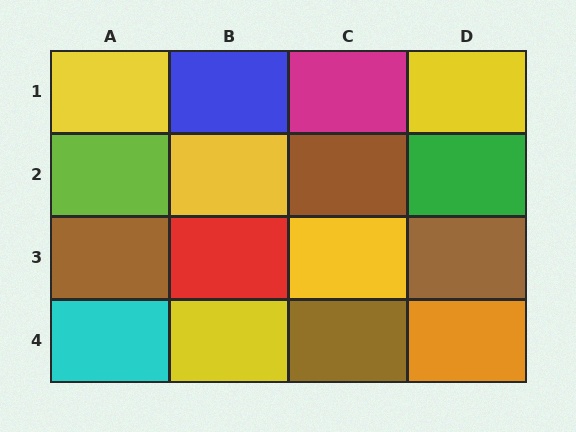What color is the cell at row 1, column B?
Blue.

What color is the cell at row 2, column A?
Lime.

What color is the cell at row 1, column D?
Yellow.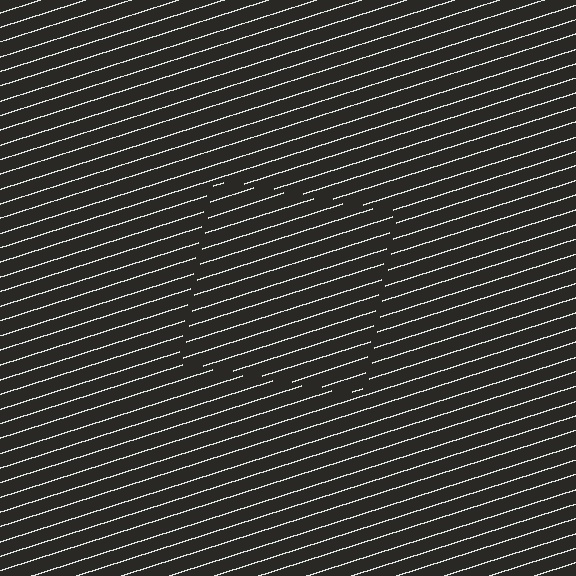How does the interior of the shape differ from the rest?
The interior of the shape contains the same grating, shifted by half a period — the contour is defined by the phase discontinuity where line-ends from the inner and outer gratings abut.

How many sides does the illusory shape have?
4 sides — the line-ends trace a square.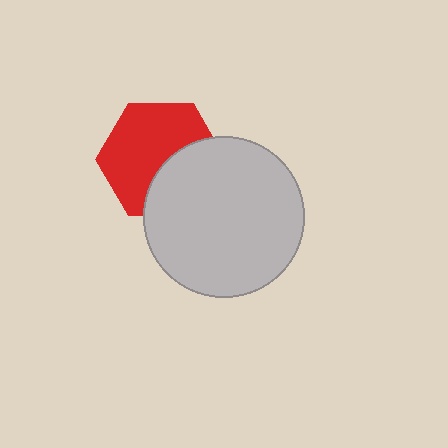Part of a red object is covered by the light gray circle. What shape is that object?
It is a hexagon.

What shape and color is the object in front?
The object in front is a light gray circle.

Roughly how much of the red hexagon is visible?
About half of it is visible (roughly 62%).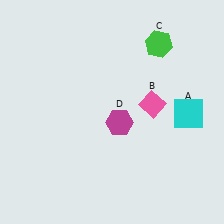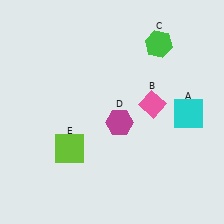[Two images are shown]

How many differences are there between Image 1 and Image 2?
There is 1 difference between the two images.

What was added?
A lime square (E) was added in Image 2.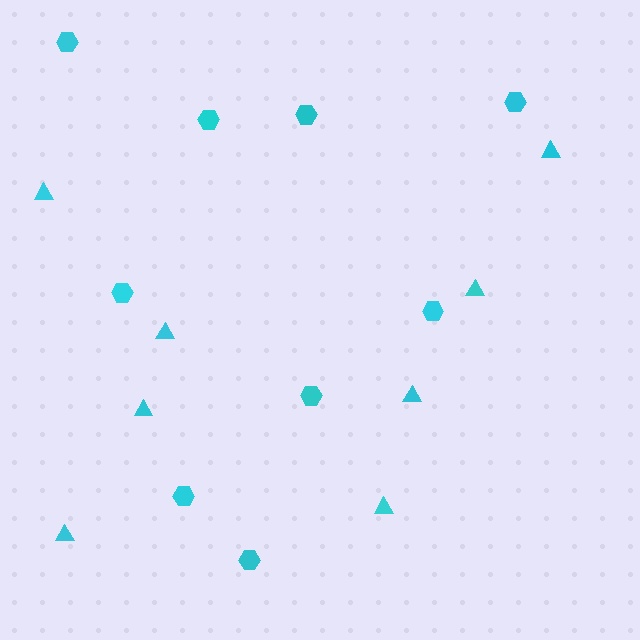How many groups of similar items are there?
There are 2 groups: one group of triangles (8) and one group of hexagons (9).